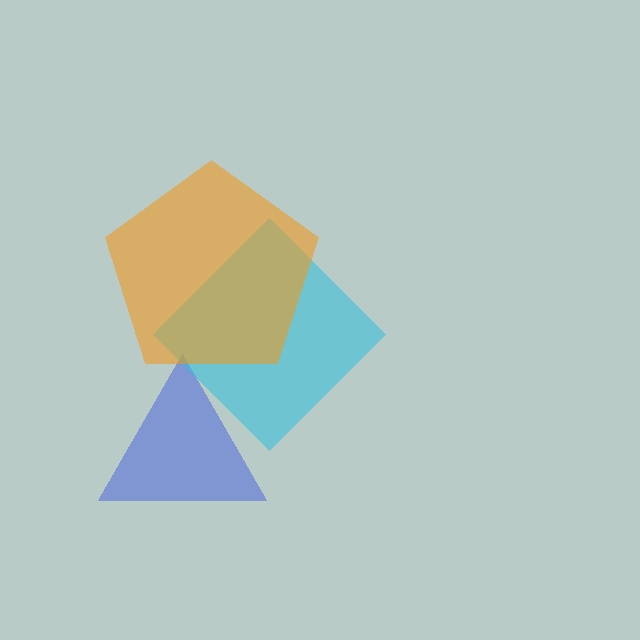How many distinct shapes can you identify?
There are 3 distinct shapes: a blue triangle, a cyan diamond, an orange pentagon.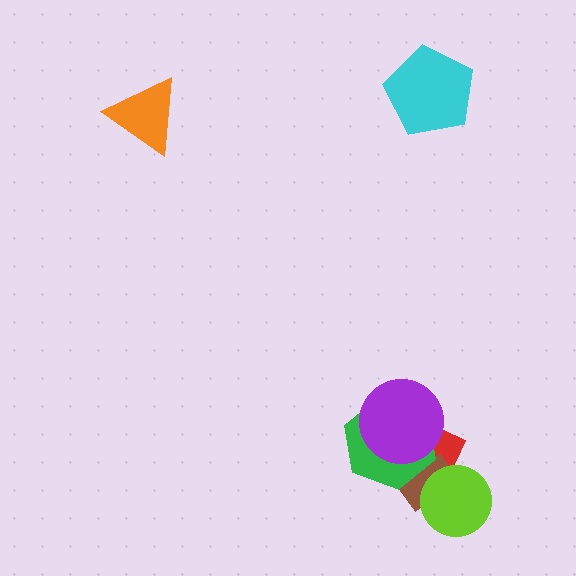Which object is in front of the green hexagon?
The purple circle is in front of the green hexagon.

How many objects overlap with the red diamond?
4 objects overlap with the red diamond.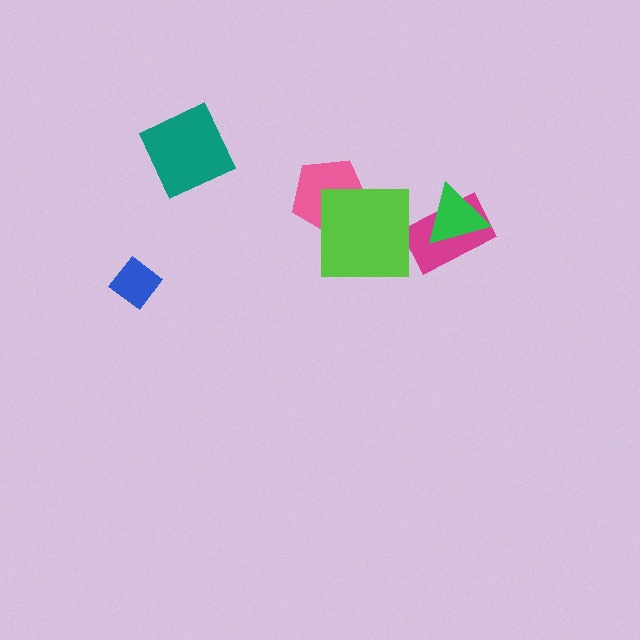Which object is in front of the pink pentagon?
The lime square is in front of the pink pentagon.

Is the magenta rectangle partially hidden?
Yes, it is partially covered by another shape.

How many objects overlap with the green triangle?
1 object overlaps with the green triangle.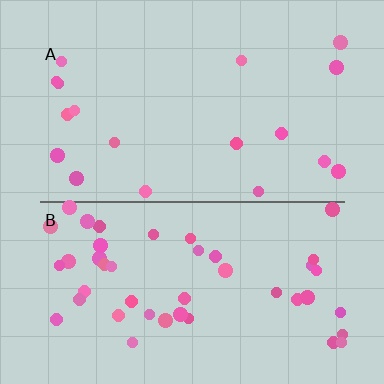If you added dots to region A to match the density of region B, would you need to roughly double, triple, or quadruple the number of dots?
Approximately double.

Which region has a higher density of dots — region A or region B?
B (the bottom).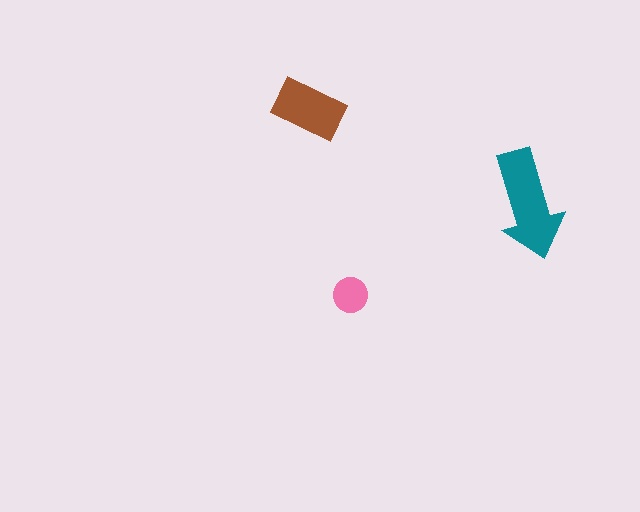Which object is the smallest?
The pink circle.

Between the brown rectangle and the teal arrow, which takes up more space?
The teal arrow.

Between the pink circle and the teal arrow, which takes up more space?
The teal arrow.